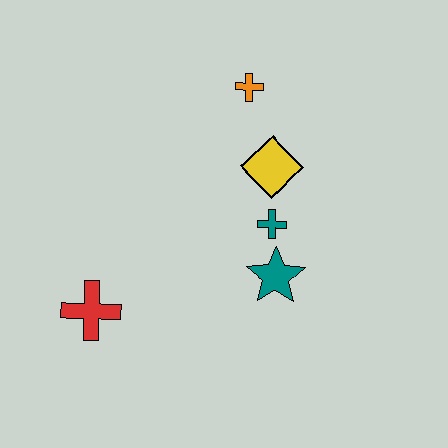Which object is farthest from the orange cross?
The red cross is farthest from the orange cross.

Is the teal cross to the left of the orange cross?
No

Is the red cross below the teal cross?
Yes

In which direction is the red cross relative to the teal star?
The red cross is to the left of the teal star.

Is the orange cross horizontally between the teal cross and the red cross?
Yes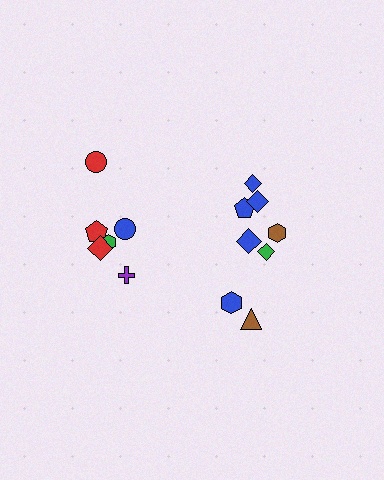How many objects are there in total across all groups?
There are 14 objects.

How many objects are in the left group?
There are 6 objects.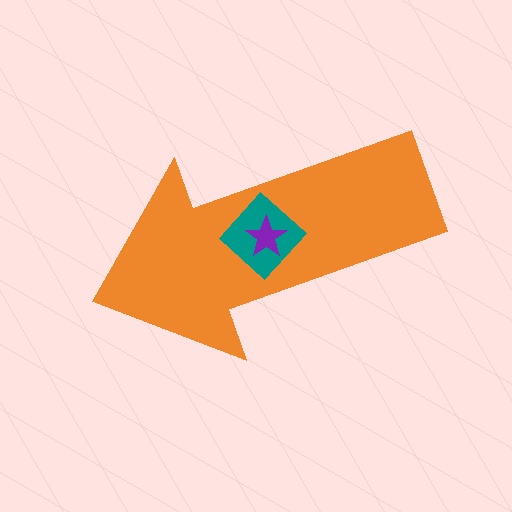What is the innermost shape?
The purple star.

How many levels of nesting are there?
3.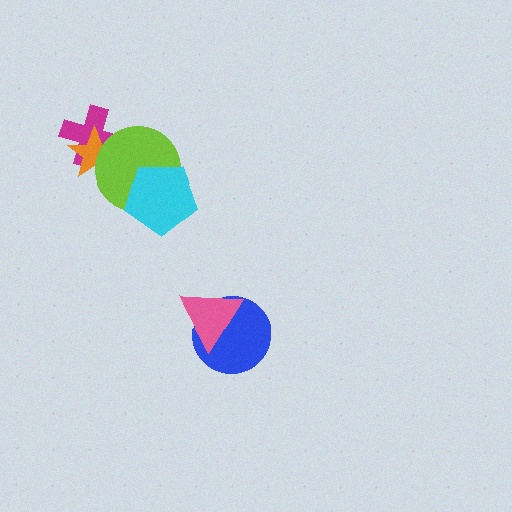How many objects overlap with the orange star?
2 objects overlap with the orange star.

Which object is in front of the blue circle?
The pink triangle is in front of the blue circle.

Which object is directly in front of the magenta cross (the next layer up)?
The orange star is directly in front of the magenta cross.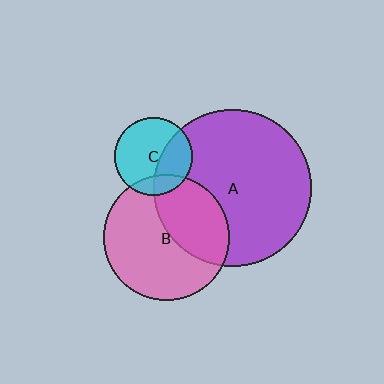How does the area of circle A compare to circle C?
Approximately 4.0 times.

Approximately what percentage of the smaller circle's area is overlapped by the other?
Approximately 15%.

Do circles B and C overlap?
Yes.